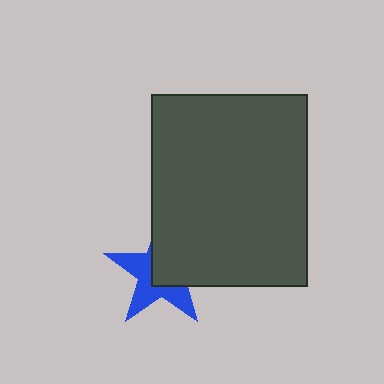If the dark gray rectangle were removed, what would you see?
You would see the complete blue star.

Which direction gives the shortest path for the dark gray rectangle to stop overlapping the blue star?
Moving toward the upper-right gives the shortest separation.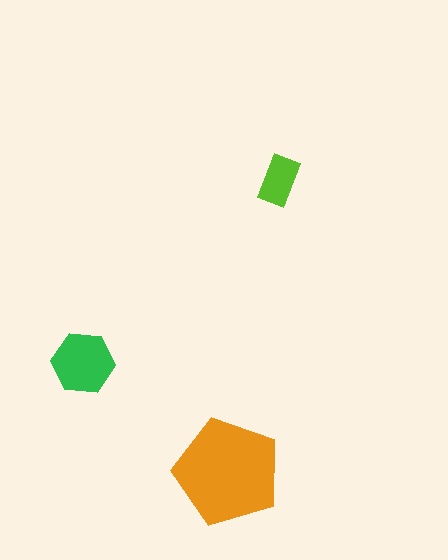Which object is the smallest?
The lime rectangle.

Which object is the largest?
The orange pentagon.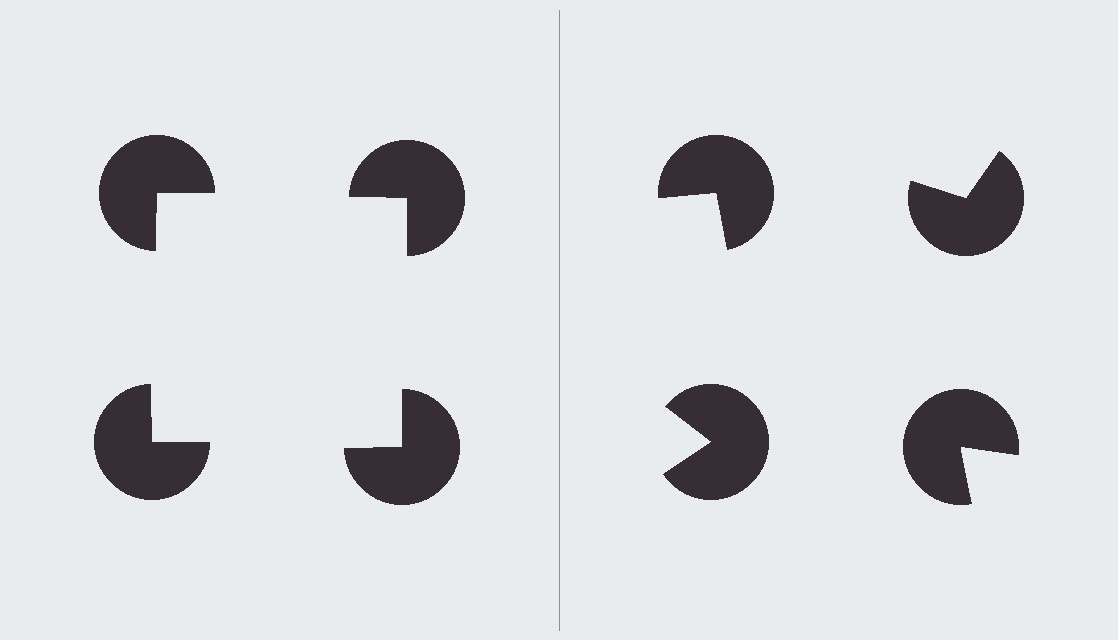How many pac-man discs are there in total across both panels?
8 — 4 on each side.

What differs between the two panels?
The pac-man discs are positioned identically on both sides; only the wedge orientations differ. On the left they align to a square; on the right they are misaligned.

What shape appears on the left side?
An illusory square.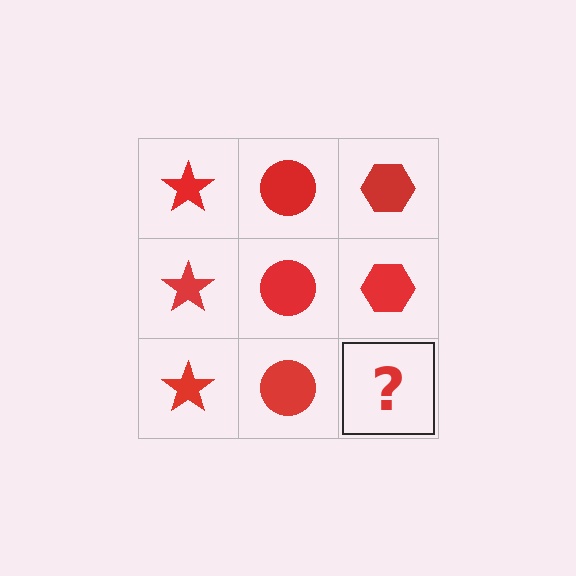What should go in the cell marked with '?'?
The missing cell should contain a red hexagon.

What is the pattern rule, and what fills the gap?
The rule is that each column has a consistent shape. The gap should be filled with a red hexagon.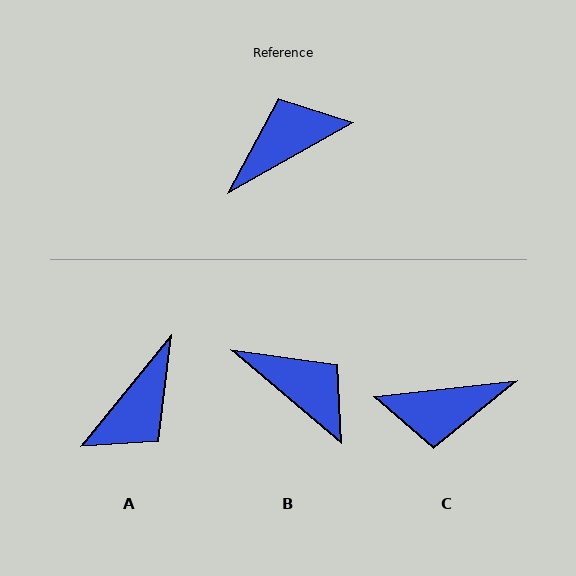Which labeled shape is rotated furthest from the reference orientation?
A, about 159 degrees away.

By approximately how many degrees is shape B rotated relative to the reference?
Approximately 70 degrees clockwise.